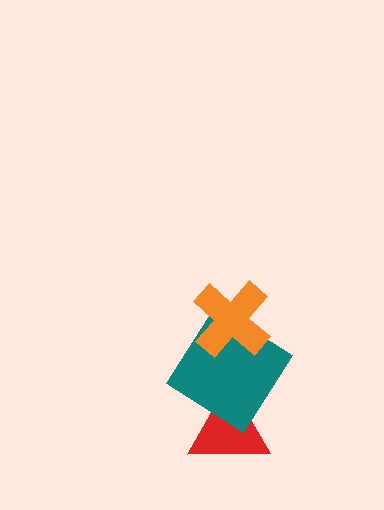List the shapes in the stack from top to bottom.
From top to bottom: the orange cross, the teal diamond, the red triangle.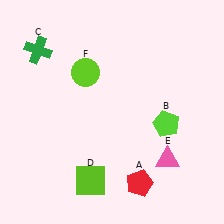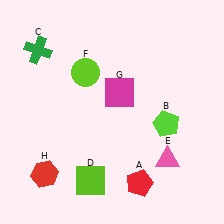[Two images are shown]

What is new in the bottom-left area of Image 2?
A red hexagon (H) was added in the bottom-left area of Image 2.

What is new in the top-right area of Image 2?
A magenta square (G) was added in the top-right area of Image 2.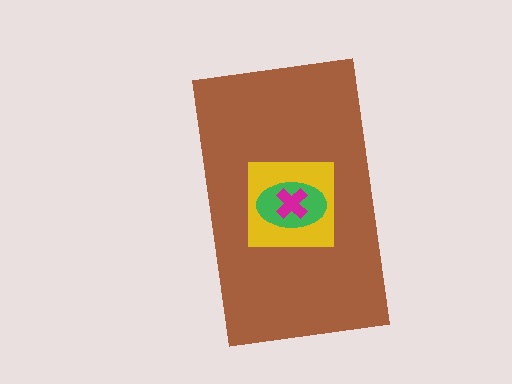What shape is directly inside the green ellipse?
The magenta cross.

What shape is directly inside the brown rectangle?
The yellow square.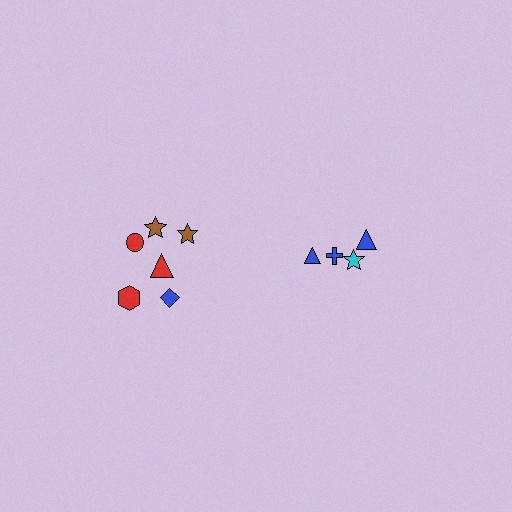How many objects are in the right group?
There are 4 objects.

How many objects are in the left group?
There are 6 objects.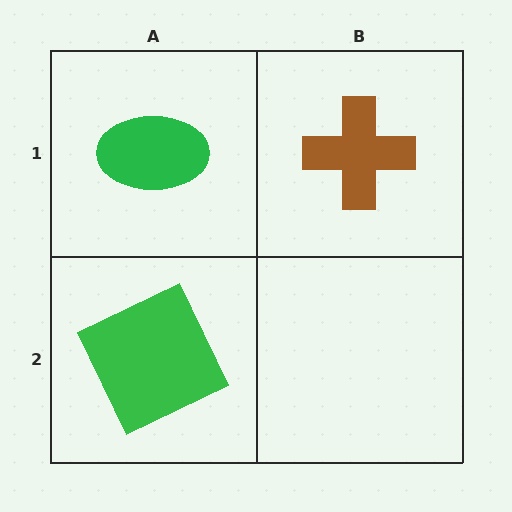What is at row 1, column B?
A brown cross.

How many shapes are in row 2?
1 shape.